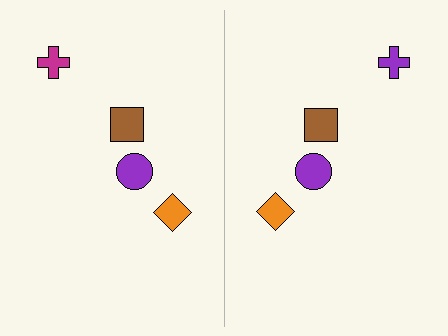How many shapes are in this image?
There are 8 shapes in this image.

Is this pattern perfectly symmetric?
No, the pattern is not perfectly symmetric. The purple cross on the right side breaks the symmetry — its mirror counterpart is magenta.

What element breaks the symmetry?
The purple cross on the right side breaks the symmetry — its mirror counterpart is magenta.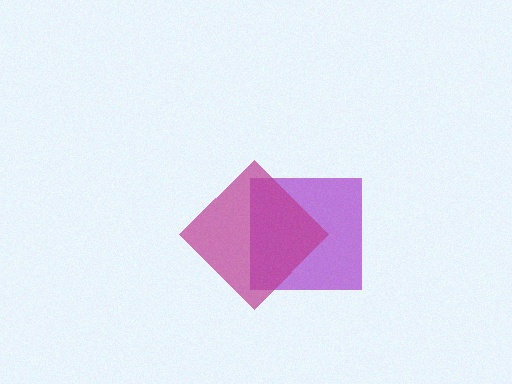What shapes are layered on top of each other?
The layered shapes are: a purple square, a magenta diamond.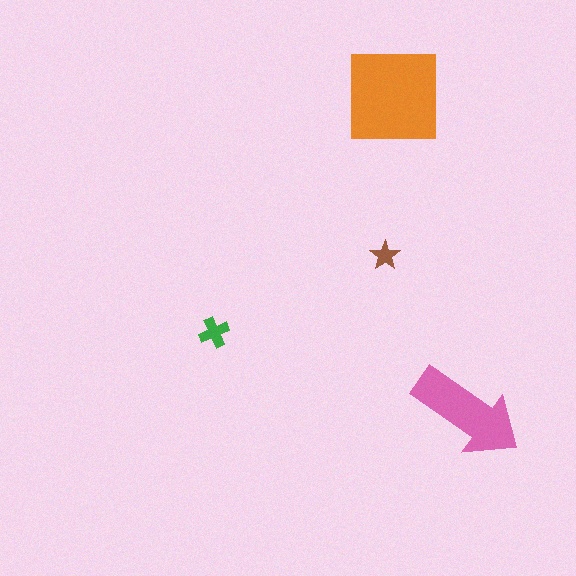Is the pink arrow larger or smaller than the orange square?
Smaller.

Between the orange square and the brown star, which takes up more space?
The orange square.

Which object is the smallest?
The brown star.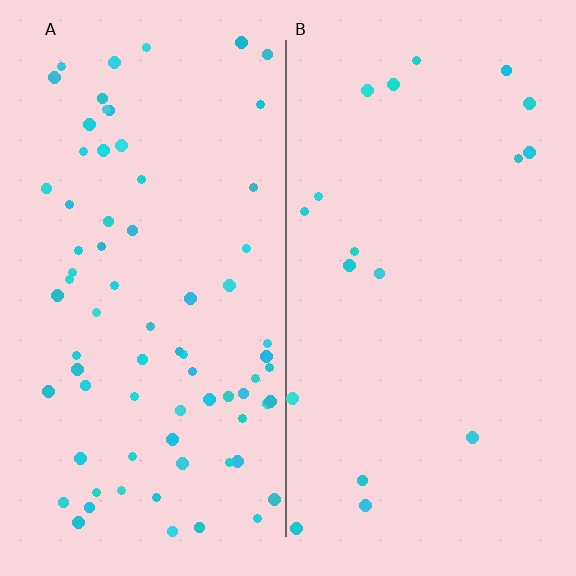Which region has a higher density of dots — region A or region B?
A (the left).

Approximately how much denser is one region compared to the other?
Approximately 4.0× — region A over region B.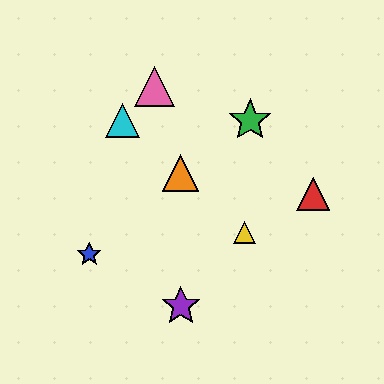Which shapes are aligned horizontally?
The green star, the cyan triangle are aligned horizontally.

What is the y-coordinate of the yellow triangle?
The yellow triangle is at y≈232.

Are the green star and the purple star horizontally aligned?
No, the green star is at y≈120 and the purple star is at y≈306.